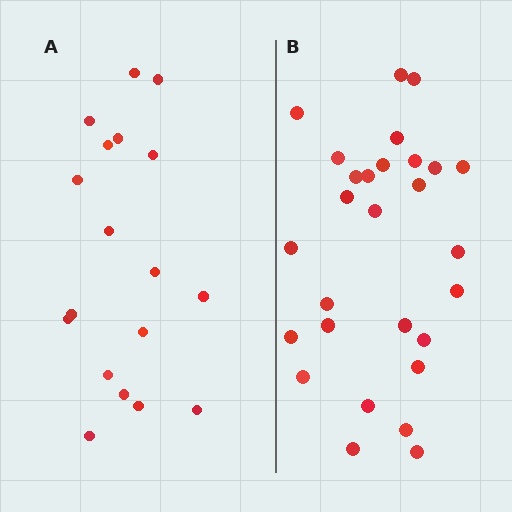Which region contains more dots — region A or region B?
Region B (the right region) has more dots.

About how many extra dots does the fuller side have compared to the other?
Region B has roughly 10 or so more dots than region A.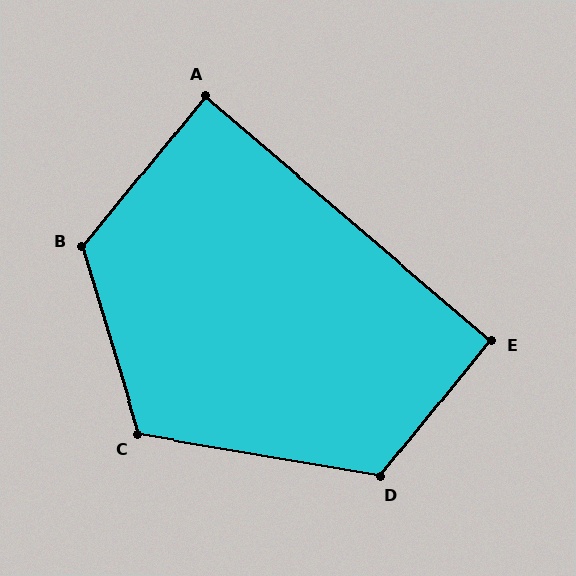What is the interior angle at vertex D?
Approximately 119 degrees (obtuse).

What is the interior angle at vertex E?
Approximately 91 degrees (approximately right).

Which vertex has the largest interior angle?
B, at approximately 124 degrees.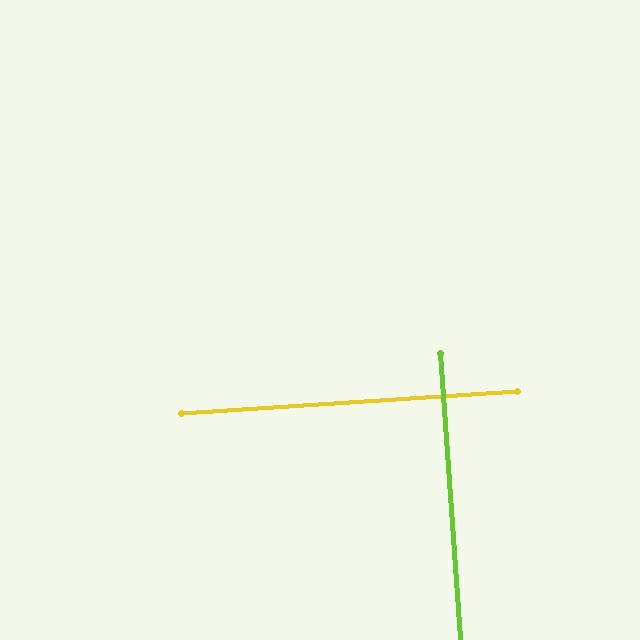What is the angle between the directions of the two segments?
Approximately 90 degrees.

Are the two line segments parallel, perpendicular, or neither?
Perpendicular — they meet at approximately 90°.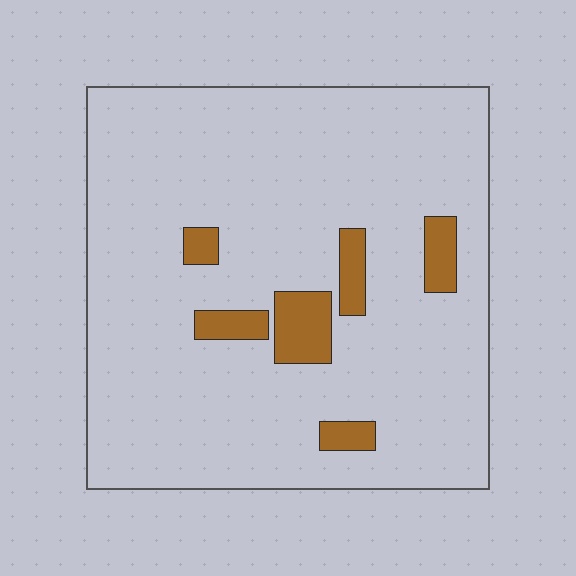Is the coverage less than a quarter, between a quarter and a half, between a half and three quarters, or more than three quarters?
Less than a quarter.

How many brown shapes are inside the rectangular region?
6.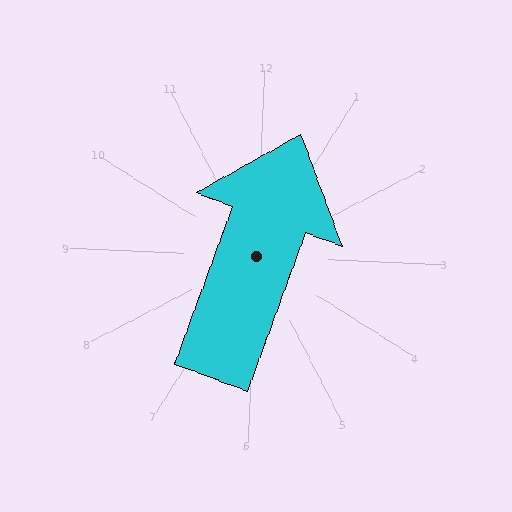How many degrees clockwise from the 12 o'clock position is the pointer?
Approximately 18 degrees.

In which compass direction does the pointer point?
North.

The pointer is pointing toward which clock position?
Roughly 1 o'clock.